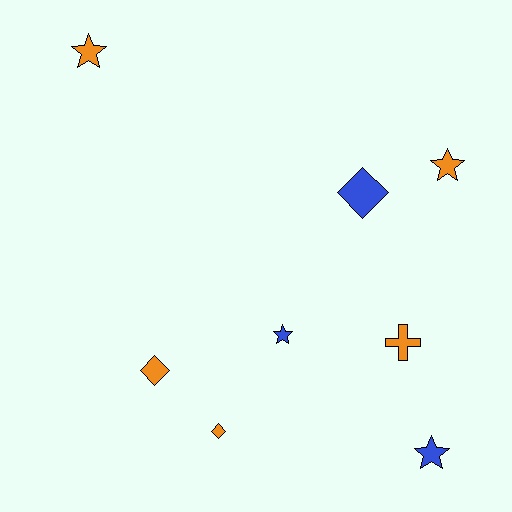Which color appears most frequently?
Orange, with 5 objects.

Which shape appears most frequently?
Star, with 4 objects.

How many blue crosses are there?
There are no blue crosses.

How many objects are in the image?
There are 8 objects.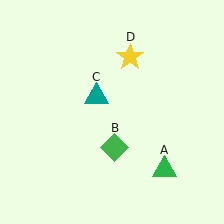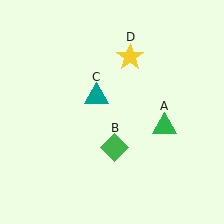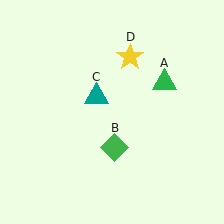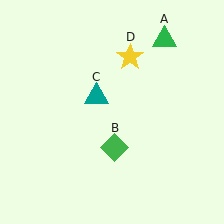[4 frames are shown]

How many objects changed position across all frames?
1 object changed position: green triangle (object A).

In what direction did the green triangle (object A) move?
The green triangle (object A) moved up.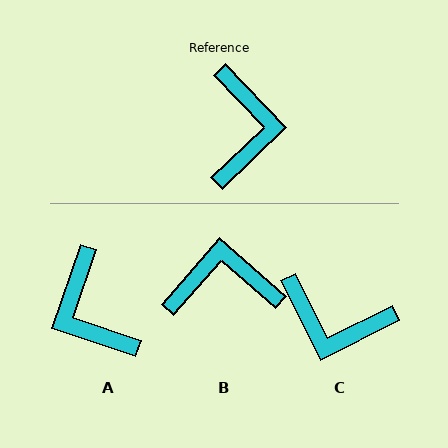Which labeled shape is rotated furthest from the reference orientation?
A, about 152 degrees away.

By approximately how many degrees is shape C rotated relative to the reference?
Approximately 107 degrees clockwise.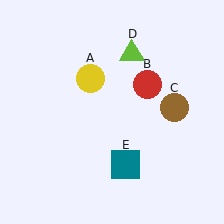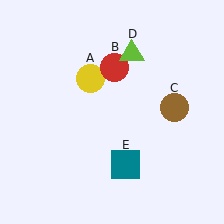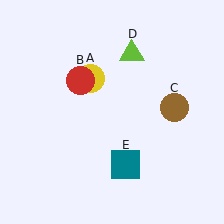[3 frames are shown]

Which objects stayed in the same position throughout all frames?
Yellow circle (object A) and brown circle (object C) and lime triangle (object D) and teal square (object E) remained stationary.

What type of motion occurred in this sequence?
The red circle (object B) rotated counterclockwise around the center of the scene.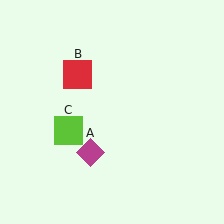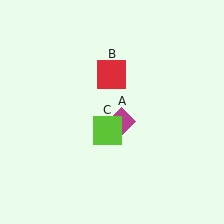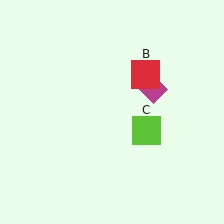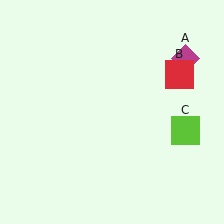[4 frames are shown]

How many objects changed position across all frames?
3 objects changed position: magenta diamond (object A), red square (object B), lime square (object C).